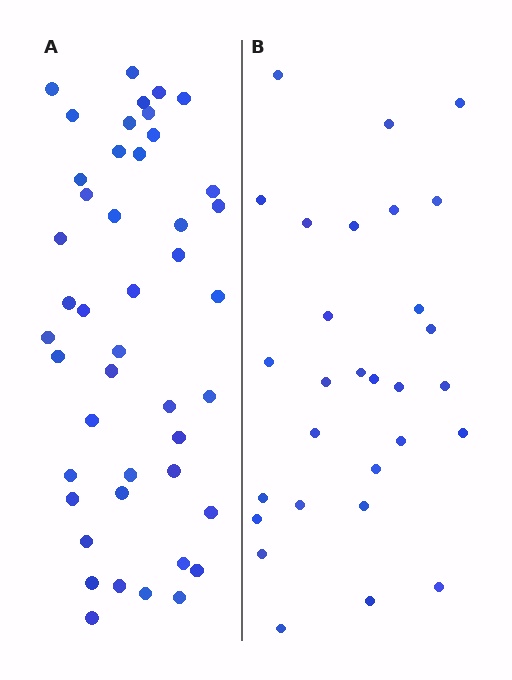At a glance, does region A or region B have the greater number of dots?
Region A (the left region) has more dots.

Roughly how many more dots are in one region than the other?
Region A has approximately 15 more dots than region B.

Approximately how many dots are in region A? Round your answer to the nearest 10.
About 40 dots. (The exact count is 45, which rounds to 40.)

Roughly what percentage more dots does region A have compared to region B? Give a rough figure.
About 55% more.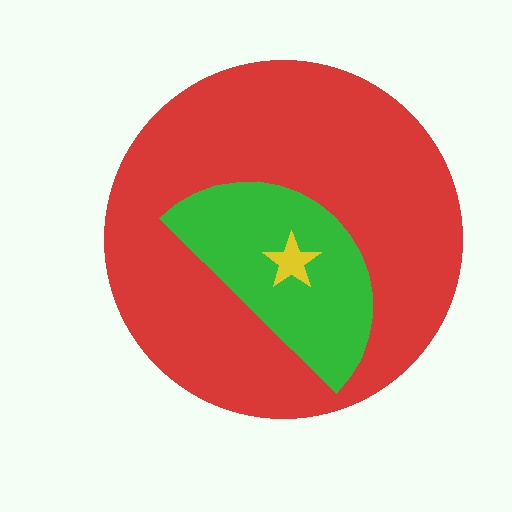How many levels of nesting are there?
3.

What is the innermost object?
The yellow star.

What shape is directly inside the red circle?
The green semicircle.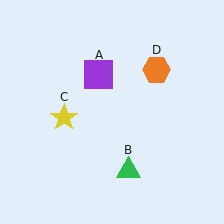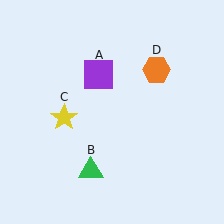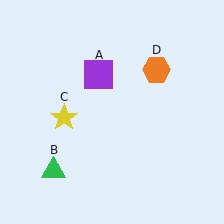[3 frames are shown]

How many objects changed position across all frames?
1 object changed position: green triangle (object B).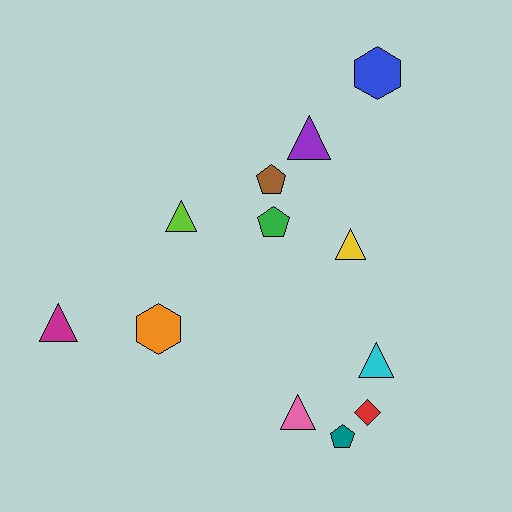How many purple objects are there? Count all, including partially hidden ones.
There is 1 purple object.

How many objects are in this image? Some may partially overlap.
There are 12 objects.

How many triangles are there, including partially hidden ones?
There are 6 triangles.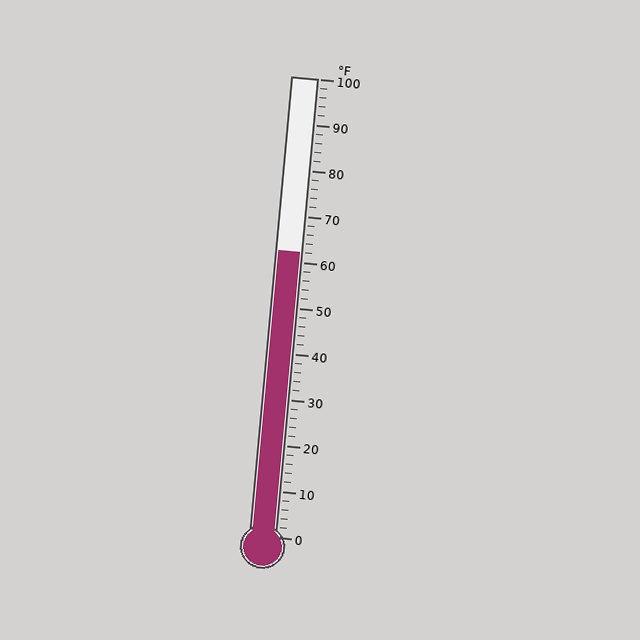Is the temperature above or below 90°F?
The temperature is below 90°F.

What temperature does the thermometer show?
The thermometer shows approximately 62°F.